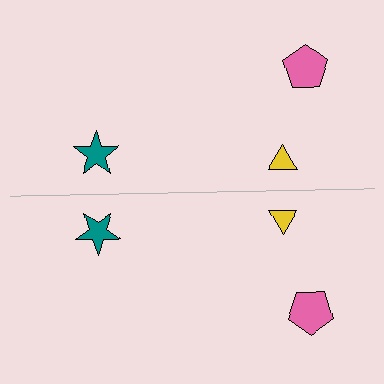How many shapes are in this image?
There are 6 shapes in this image.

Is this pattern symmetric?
Yes, this pattern has bilateral (reflection) symmetry.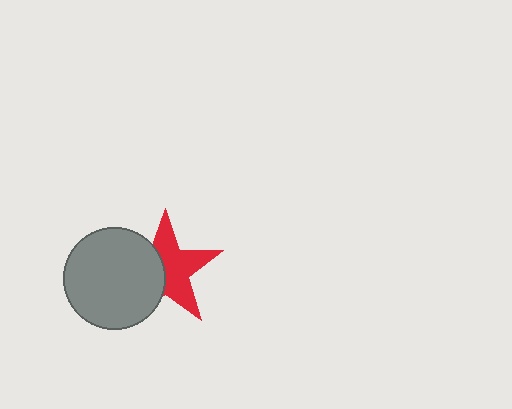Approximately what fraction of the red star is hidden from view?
Roughly 43% of the red star is hidden behind the gray circle.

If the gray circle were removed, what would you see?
You would see the complete red star.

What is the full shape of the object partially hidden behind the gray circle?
The partially hidden object is a red star.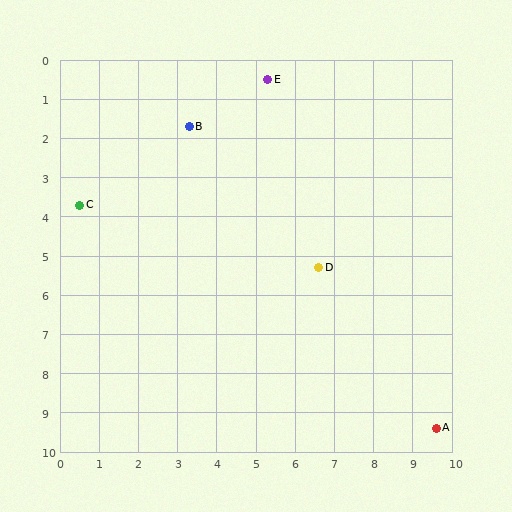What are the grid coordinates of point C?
Point C is at approximately (0.5, 3.7).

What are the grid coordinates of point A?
Point A is at approximately (9.6, 9.4).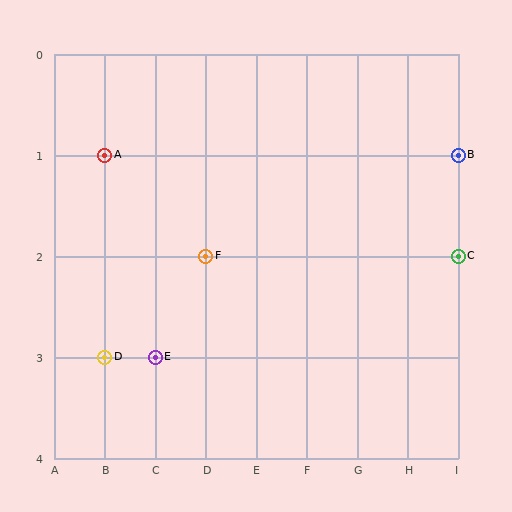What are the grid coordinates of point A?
Point A is at grid coordinates (B, 1).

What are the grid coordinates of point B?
Point B is at grid coordinates (I, 1).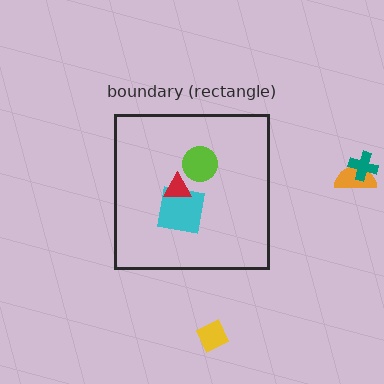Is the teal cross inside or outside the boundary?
Outside.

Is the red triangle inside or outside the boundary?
Inside.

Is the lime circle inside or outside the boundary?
Inside.